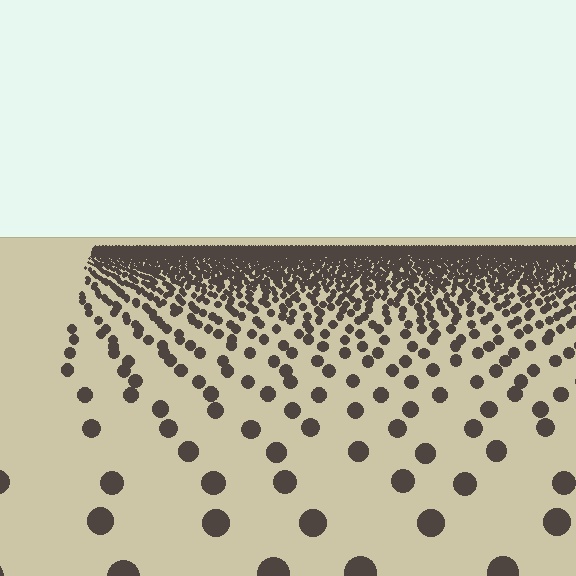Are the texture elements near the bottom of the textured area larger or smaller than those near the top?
Larger. Near the bottom, elements are closer to the viewer and appear at a bigger on-screen size.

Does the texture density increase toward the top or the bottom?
Density increases toward the top.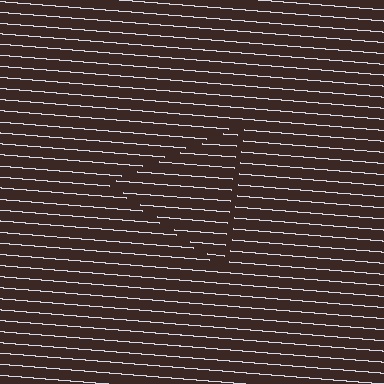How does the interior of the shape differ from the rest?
The interior of the shape contains the same grating, shifted by half a period — the contour is defined by the phase discontinuity where line-ends from the inner and outer gratings abut.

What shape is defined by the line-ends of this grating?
An illusory triangle. The interior of the shape contains the same grating, shifted by half a period — the contour is defined by the phase discontinuity where line-ends from the inner and outer gratings abut.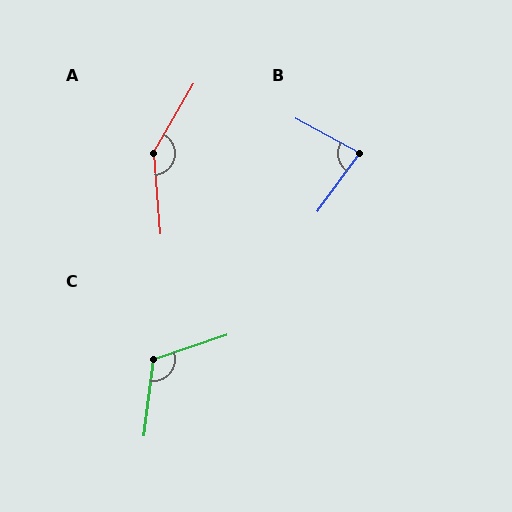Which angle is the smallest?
B, at approximately 83 degrees.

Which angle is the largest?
A, at approximately 145 degrees.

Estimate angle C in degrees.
Approximately 116 degrees.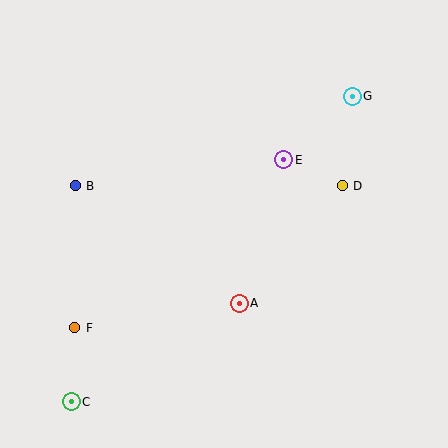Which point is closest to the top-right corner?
Point G is closest to the top-right corner.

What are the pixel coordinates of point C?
Point C is at (71, 402).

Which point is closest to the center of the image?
Point A at (239, 303) is closest to the center.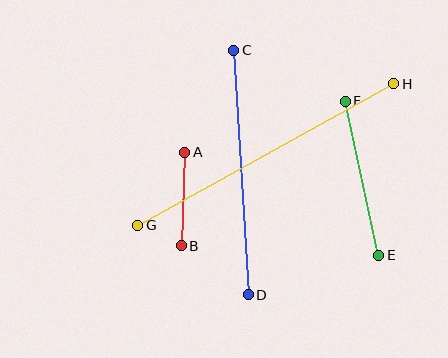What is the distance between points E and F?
The distance is approximately 157 pixels.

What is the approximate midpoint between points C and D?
The midpoint is at approximately (241, 173) pixels.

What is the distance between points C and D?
The distance is approximately 245 pixels.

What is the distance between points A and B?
The distance is approximately 93 pixels.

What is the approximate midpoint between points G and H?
The midpoint is at approximately (266, 155) pixels.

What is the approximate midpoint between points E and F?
The midpoint is at approximately (362, 178) pixels.